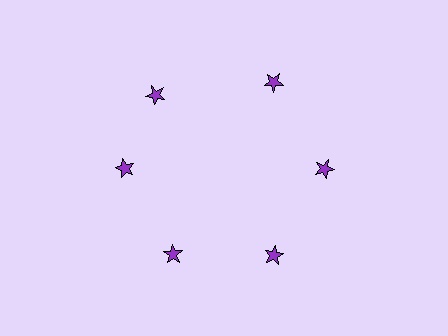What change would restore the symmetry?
The symmetry would be restored by rotating it back into even spacing with its neighbors so that all 6 stars sit at equal angles and equal distance from the center.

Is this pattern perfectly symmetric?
No. The 6 purple stars are arranged in a ring, but one element near the 11 o'clock position is rotated out of alignment along the ring, breaking the 6-fold rotational symmetry.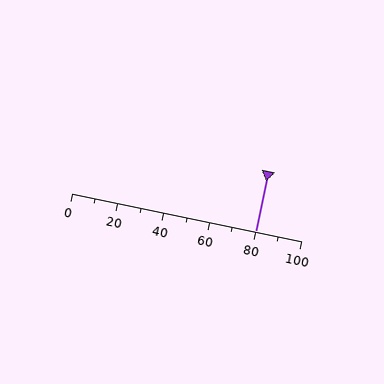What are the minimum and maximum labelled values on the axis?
The axis runs from 0 to 100.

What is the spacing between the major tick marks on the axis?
The major ticks are spaced 20 apart.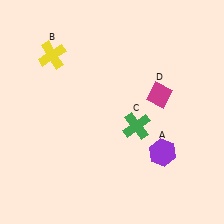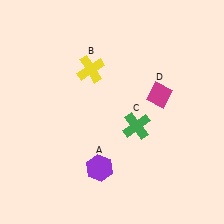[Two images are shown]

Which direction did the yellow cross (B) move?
The yellow cross (B) moved right.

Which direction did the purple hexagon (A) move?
The purple hexagon (A) moved left.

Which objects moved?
The objects that moved are: the purple hexagon (A), the yellow cross (B).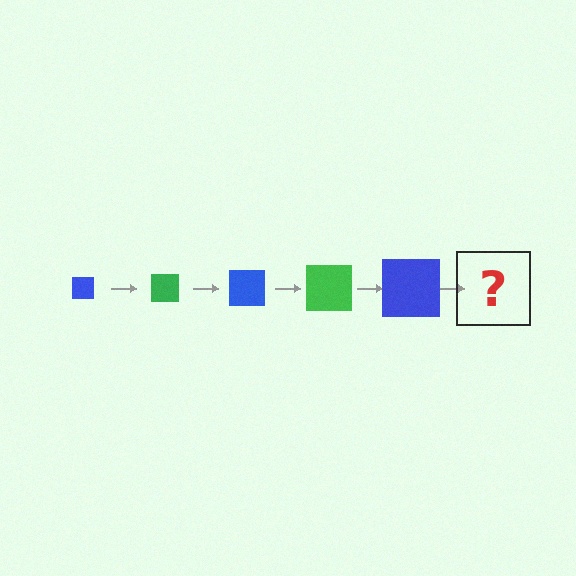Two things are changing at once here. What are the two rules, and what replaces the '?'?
The two rules are that the square grows larger each step and the color cycles through blue and green. The '?' should be a green square, larger than the previous one.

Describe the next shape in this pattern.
It should be a green square, larger than the previous one.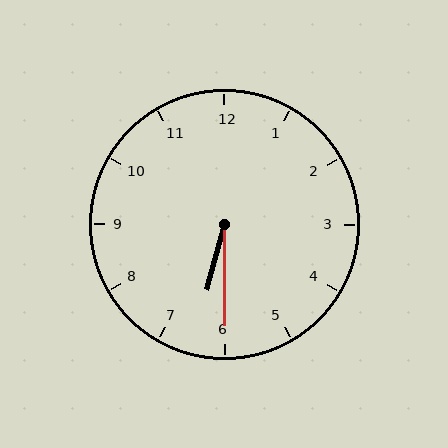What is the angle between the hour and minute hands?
Approximately 15 degrees.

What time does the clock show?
6:30.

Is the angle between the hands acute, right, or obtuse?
It is acute.